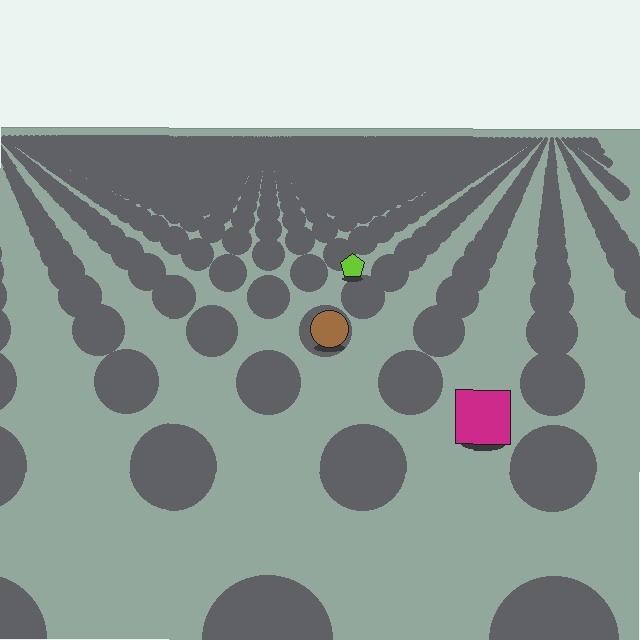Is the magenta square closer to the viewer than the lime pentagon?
Yes. The magenta square is closer — you can tell from the texture gradient: the ground texture is coarser near it.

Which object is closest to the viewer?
The magenta square is closest. The texture marks near it are larger and more spread out.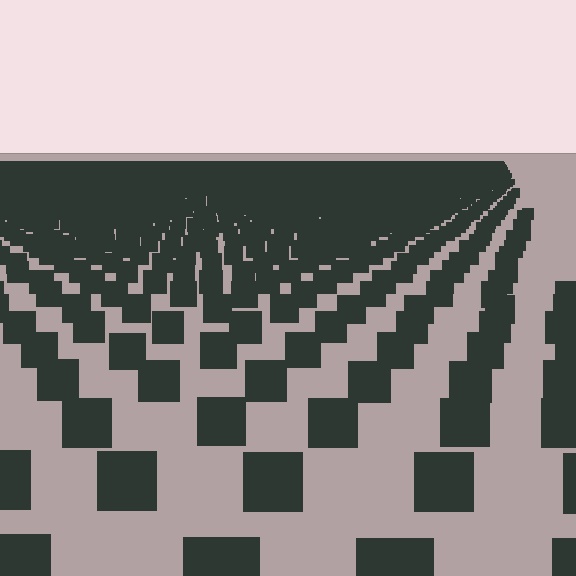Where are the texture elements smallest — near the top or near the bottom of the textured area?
Near the top.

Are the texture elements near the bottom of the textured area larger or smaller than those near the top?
Larger. Near the bottom, elements are closer to the viewer and appear at a bigger on-screen size.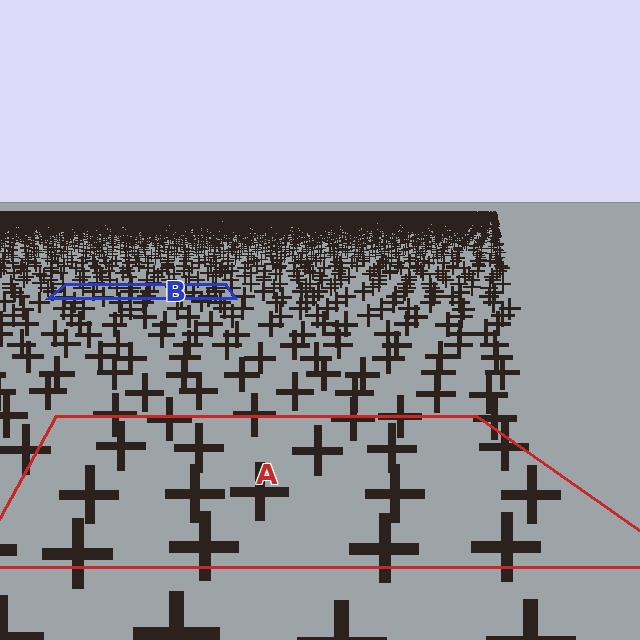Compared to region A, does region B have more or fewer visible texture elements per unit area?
Region B has more texture elements per unit area — they are packed more densely because it is farther away.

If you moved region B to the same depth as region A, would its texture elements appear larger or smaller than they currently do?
They would appear larger. At a closer depth, the same texture elements are projected at a bigger on-screen size.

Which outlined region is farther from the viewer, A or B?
Region B is farther from the viewer — the texture elements inside it appear smaller and more densely packed.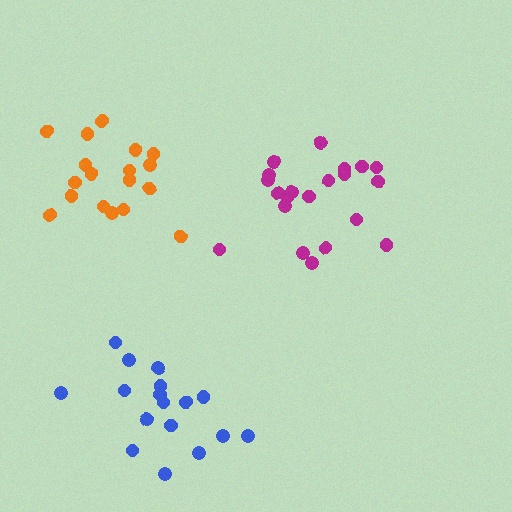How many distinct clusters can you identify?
There are 3 distinct clusters.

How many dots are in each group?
Group 1: 19 dots, Group 2: 21 dots, Group 3: 17 dots (57 total).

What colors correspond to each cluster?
The clusters are colored: orange, magenta, blue.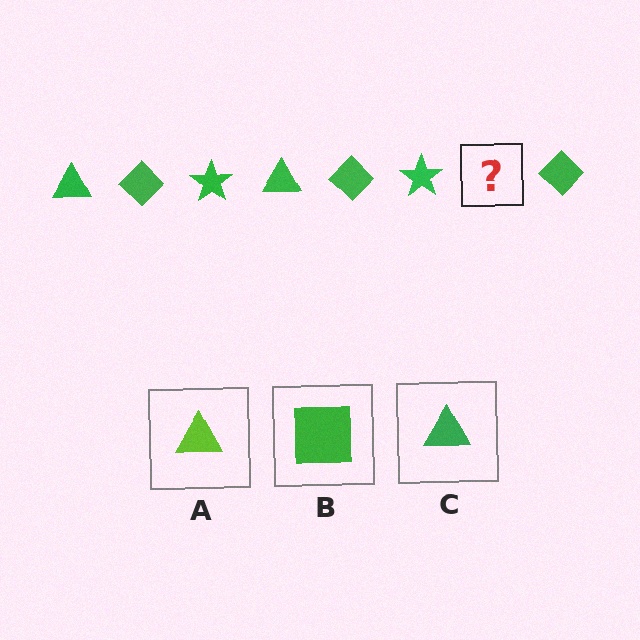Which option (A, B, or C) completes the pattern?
C.